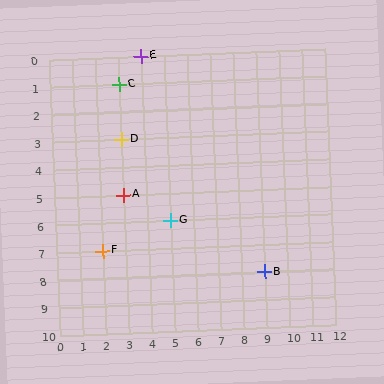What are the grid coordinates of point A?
Point A is at grid coordinates (3, 5).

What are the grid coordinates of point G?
Point G is at grid coordinates (5, 6).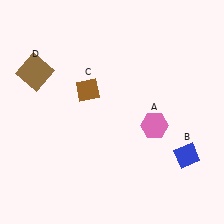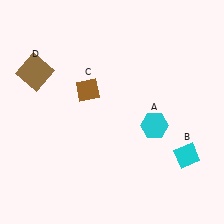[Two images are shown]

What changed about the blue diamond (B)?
In Image 1, B is blue. In Image 2, it changed to cyan.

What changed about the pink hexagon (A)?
In Image 1, A is pink. In Image 2, it changed to cyan.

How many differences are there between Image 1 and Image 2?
There are 2 differences between the two images.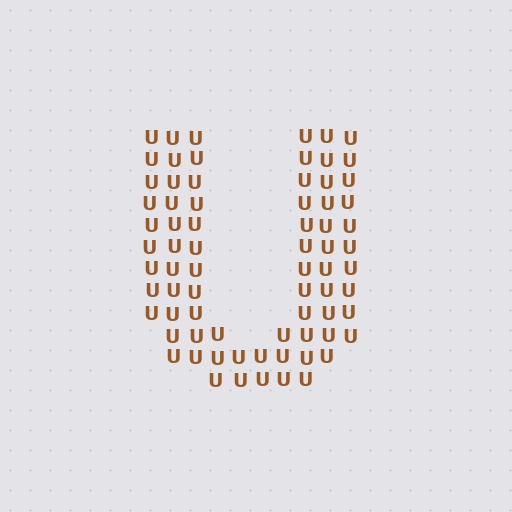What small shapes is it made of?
It is made of small letter U's.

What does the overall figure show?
The overall figure shows the letter U.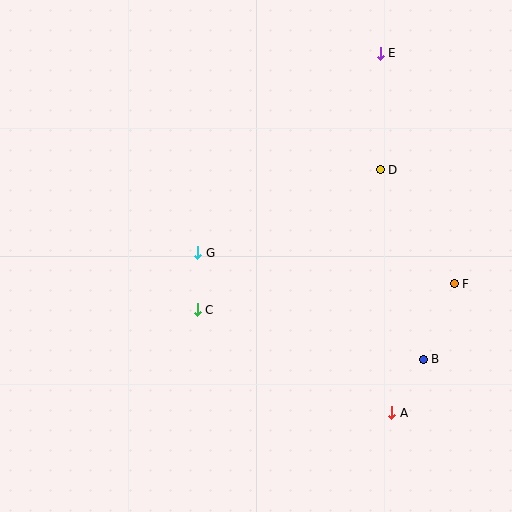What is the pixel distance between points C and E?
The distance between C and E is 315 pixels.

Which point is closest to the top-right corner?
Point E is closest to the top-right corner.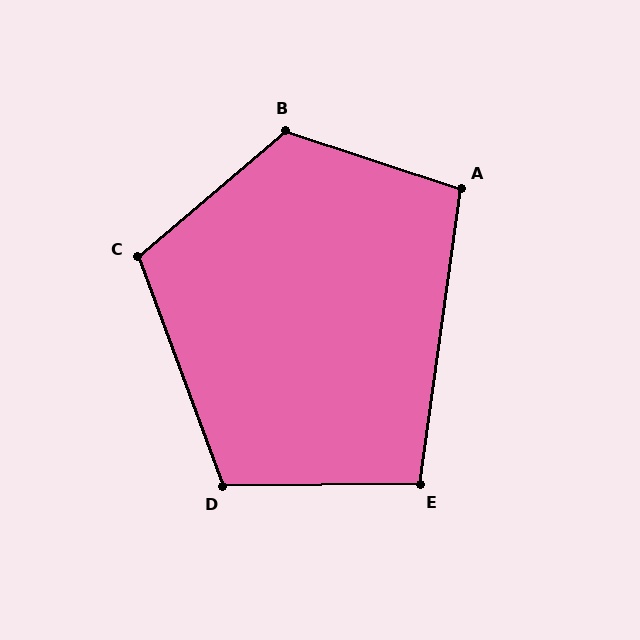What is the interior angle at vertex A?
Approximately 101 degrees (obtuse).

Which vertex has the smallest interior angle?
E, at approximately 98 degrees.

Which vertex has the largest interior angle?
B, at approximately 121 degrees.